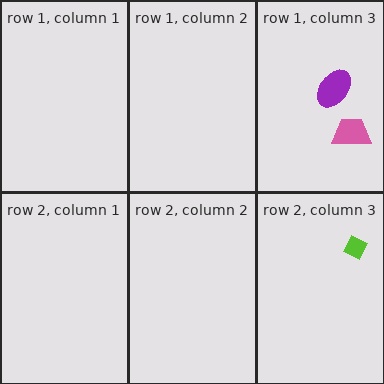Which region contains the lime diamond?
The row 2, column 3 region.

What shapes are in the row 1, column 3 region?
The purple ellipse, the pink trapezoid.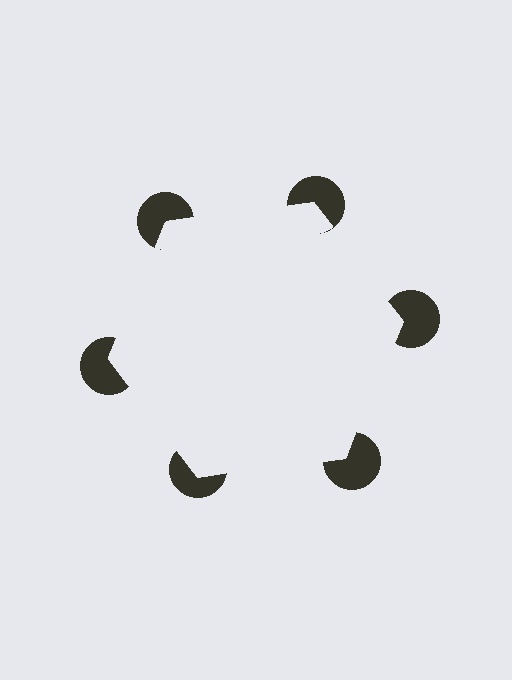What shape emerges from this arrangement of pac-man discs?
An illusory hexagon — its edges are inferred from the aligned wedge cuts in the pac-man discs, not physically drawn.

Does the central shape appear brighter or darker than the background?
It typically appears slightly brighter than the background, even though no actual brightness change is drawn.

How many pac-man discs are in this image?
There are 6 — one at each vertex of the illusory hexagon.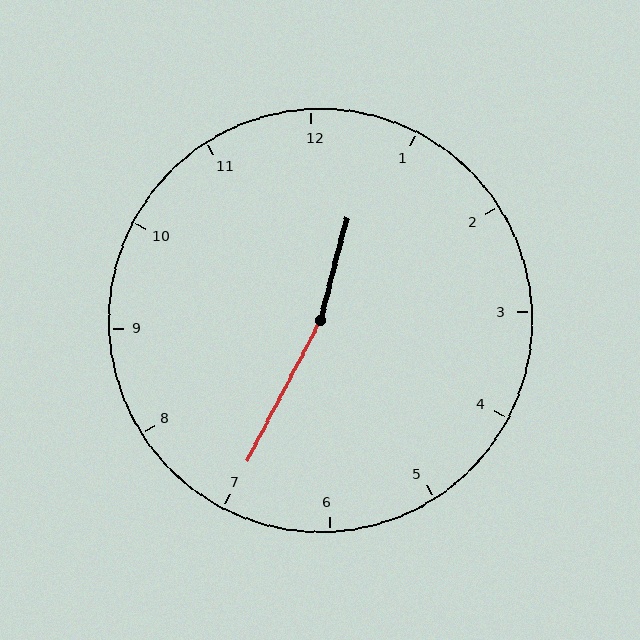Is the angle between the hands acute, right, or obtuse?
It is obtuse.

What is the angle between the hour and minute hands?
Approximately 168 degrees.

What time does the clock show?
12:35.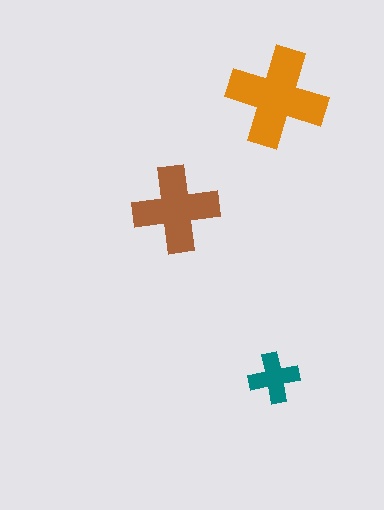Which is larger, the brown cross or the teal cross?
The brown one.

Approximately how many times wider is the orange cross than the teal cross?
About 2 times wider.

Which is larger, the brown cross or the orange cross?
The orange one.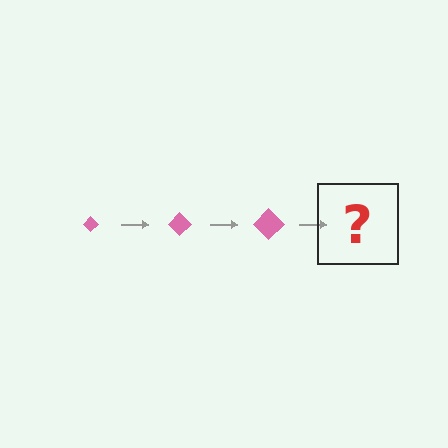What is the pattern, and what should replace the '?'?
The pattern is that the diamond gets progressively larger each step. The '?' should be a pink diamond, larger than the previous one.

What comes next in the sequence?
The next element should be a pink diamond, larger than the previous one.